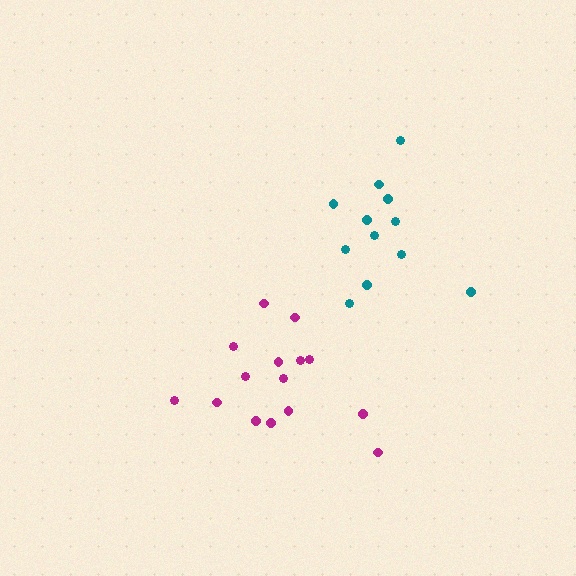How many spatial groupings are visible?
There are 2 spatial groupings.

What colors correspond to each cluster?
The clusters are colored: magenta, teal.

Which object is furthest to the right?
The teal cluster is rightmost.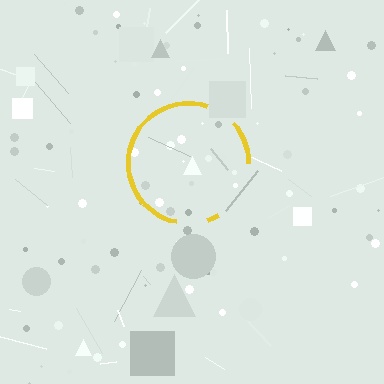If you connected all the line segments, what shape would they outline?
They would outline a circle.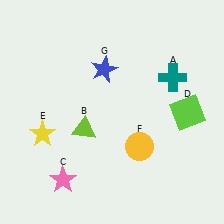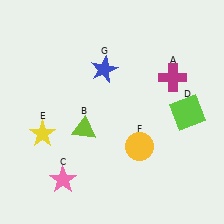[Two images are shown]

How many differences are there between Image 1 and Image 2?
There is 1 difference between the two images.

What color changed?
The cross (A) changed from teal in Image 1 to magenta in Image 2.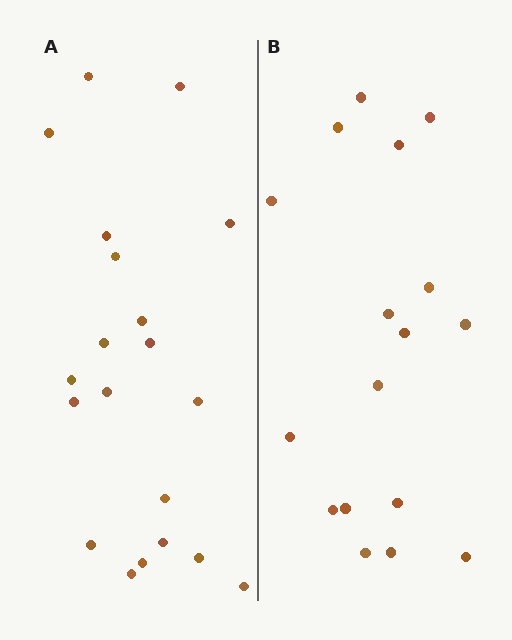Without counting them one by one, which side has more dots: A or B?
Region A (the left region) has more dots.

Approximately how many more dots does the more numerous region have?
Region A has just a few more — roughly 2 or 3 more dots than region B.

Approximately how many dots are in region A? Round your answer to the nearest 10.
About 20 dots.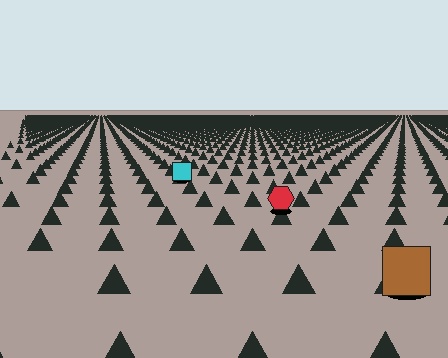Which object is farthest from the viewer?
The cyan square is farthest from the viewer. It appears smaller and the ground texture around it is denser.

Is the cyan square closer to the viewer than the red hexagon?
No. The red hexagon is closer — you can tell from the texture gradient: the ground texture is coarser near it.